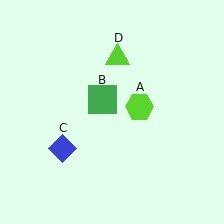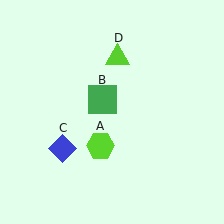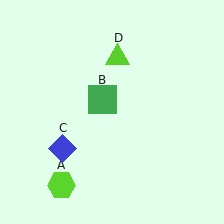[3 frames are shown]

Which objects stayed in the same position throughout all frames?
Green square (object B) and blue diamond (object C) and lime triangle (object D) remained stationary.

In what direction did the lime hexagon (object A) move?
The lime hexagon (object A) moved down and to the left.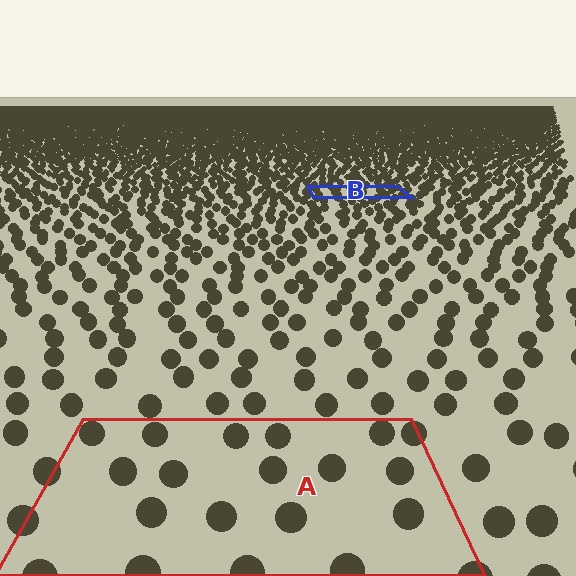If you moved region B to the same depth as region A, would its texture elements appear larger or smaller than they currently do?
They would appear larger. At a closer depth, the same texture elements are projected at a bigger on-screen size.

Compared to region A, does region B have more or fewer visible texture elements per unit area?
Region B has more texture elements per unit area — they are packed more densely because it is farther away.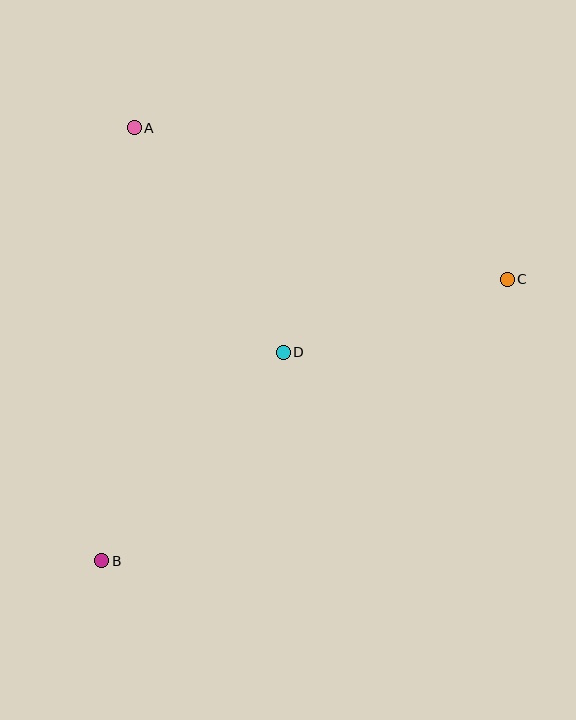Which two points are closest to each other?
Points C and D are closest to each other.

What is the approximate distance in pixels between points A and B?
The distance between A and B is approximately 434 pixels.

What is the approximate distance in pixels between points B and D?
The distance between B and D is approximately 276 pixels.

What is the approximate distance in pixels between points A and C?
The distance between A and C is approximately 403 pixels.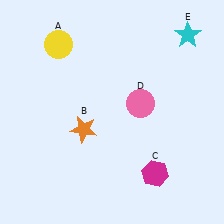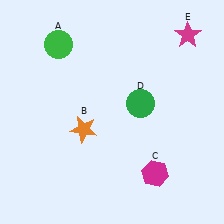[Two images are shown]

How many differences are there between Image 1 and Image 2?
There are 3 differences between the two images.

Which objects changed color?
A changed from yellow to green. D changed from pink to green. E changed from cyan to magenta.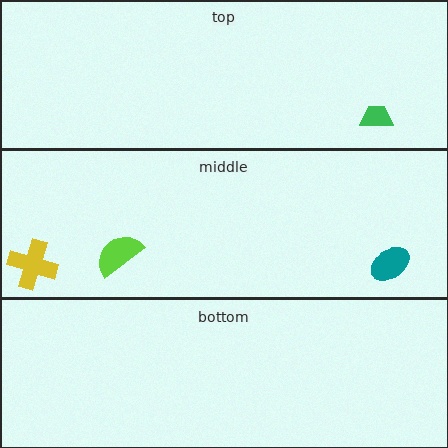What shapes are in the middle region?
The teal ellipse, the yellow cross, the lime semicircle.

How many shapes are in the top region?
1.